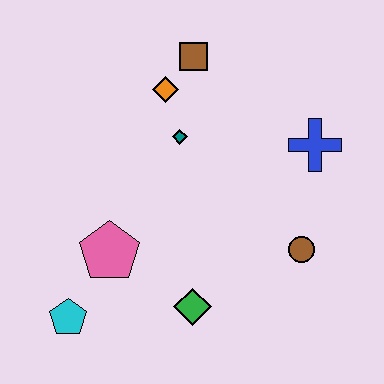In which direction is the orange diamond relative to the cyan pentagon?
The orange diamond is above the cyan pentagon.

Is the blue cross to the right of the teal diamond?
Yes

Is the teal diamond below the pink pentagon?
No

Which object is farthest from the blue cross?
The cyan pentagon is farthest from the blue cross.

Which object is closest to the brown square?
The orange diamond is closest to the brown square.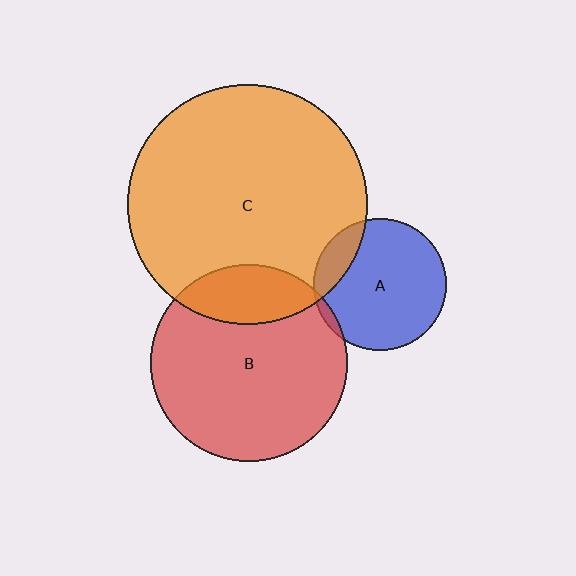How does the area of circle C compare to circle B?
Approximately 1.5 times.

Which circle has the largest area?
Circle C (orange).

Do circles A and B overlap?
Yes.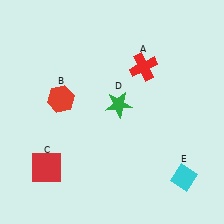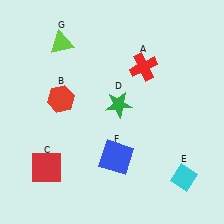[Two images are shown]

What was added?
A blue square (F), a lime triangle (G) were added in Image 2.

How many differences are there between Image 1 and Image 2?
There are 2 differences between the two images.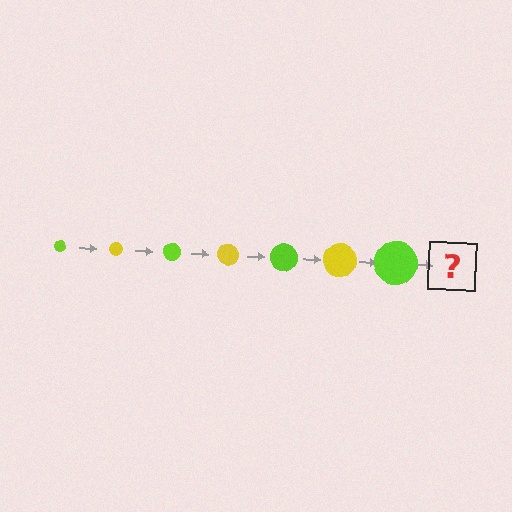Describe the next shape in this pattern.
It should be a yellow circle, larger than the previous one.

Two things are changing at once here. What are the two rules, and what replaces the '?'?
The two rules are that the circle grows larger each step and the color cycles through lime and yellow. The '?' should be a yellow circle, larger than the previous one.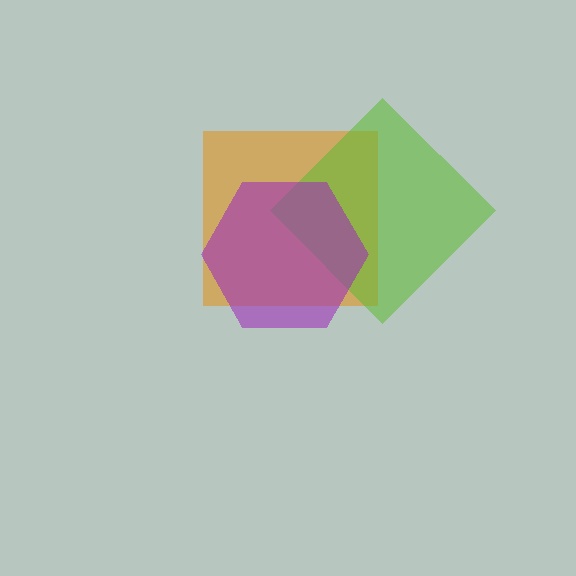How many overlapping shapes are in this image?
There are 3 overlapping shapes in the image.